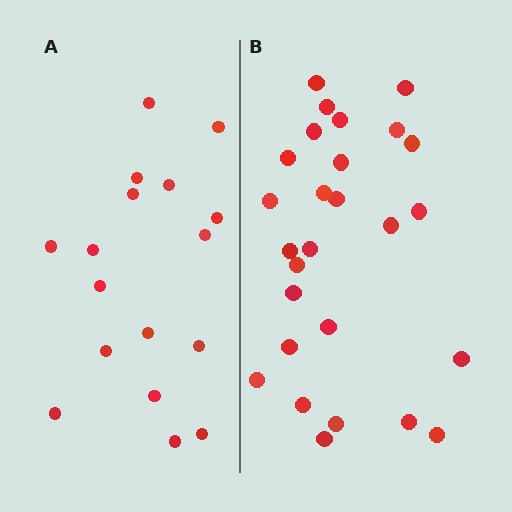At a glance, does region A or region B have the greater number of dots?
Region B (the right region) has more dots.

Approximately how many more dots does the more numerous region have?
Region B has roughly 10 or so more dots than region A.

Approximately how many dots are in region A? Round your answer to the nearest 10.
About 20 dots. (The exact count is 17, which rounds to 20.)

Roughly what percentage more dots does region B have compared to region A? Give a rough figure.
About 60% more.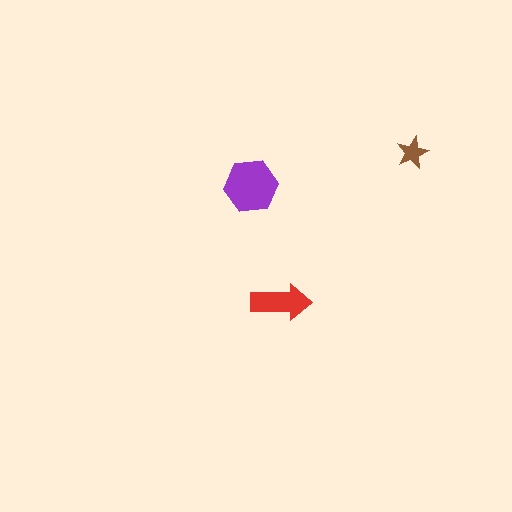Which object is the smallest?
The brown star.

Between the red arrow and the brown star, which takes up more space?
The red arrow.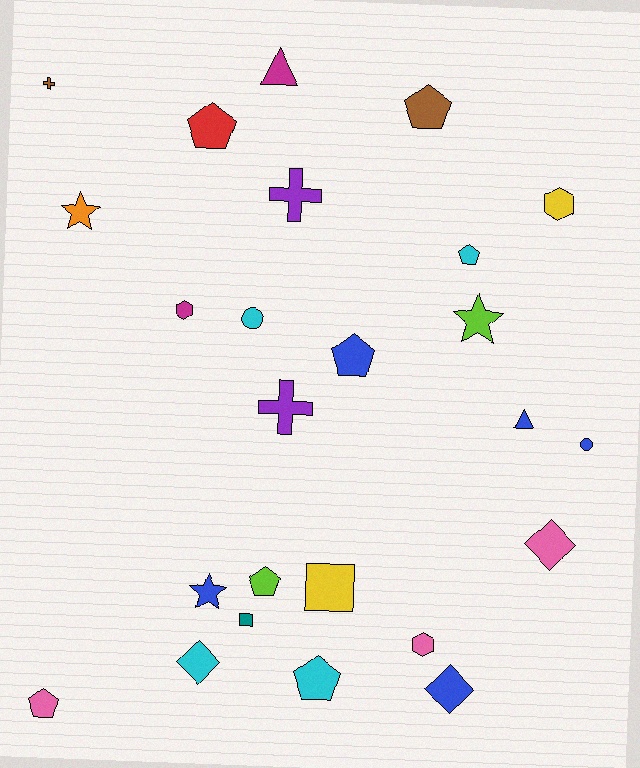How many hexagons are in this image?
There are 3 hexagons.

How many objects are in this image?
There are 25 objects.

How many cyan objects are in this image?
There are 4 cyan objects.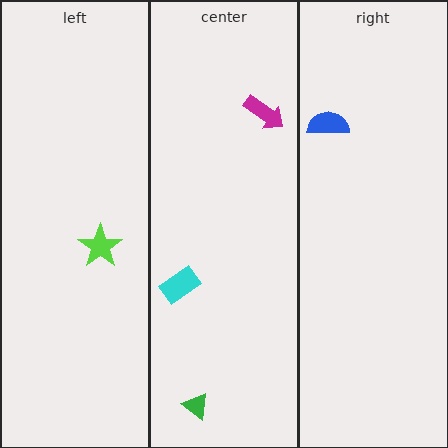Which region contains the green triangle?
The center region.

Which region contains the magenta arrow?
The center region.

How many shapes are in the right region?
1.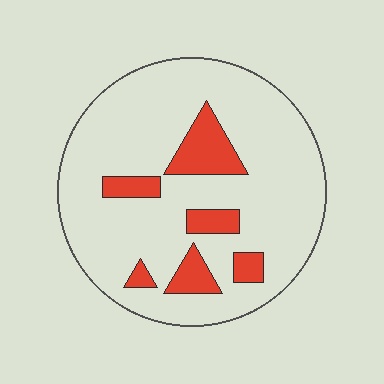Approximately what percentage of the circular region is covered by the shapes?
Approximately 15%.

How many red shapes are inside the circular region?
6.